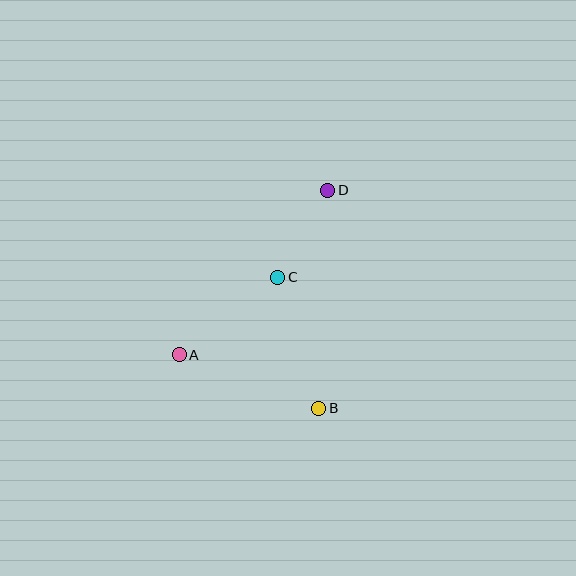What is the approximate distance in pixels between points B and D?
The distance between B and D is approximately 218 pixels.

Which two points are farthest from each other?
Points A and D are farthest from each other.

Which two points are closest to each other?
Points C and D are closest to each other.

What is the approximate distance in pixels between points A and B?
The distance between A and B is approximately 150 pixels.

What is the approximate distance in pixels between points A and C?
The distance between A and C is approximately 126 pixels.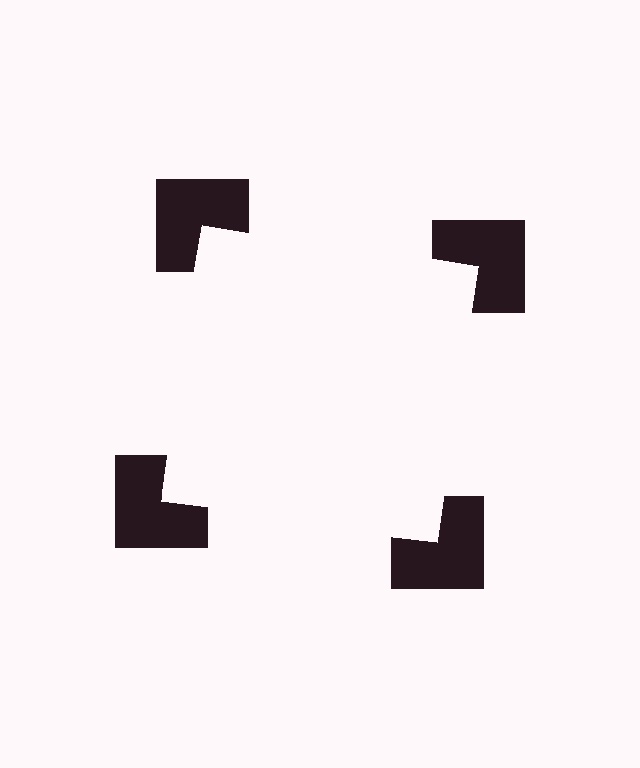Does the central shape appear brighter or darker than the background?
It typically appears slightly brighter than the background, even though no actual brightness change is drawn.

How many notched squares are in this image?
There are 4 — one at each vertex of the illusory square.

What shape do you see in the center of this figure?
An illusory square — its edges are inferred from the aligned wedge cuts in the notched squares, not physically drawn.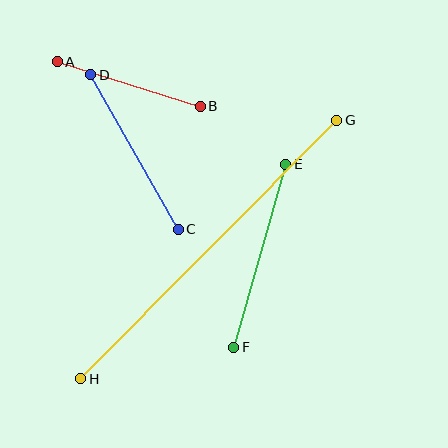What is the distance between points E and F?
The distance is approximately 190 pixels.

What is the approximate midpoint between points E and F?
The midpoint is at approximately (260, 256) pixels.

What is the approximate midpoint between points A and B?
The midpoint is at approximately (129, 84) pixels.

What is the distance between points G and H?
The distance is approximately 364 pixels.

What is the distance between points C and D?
The distance is approximately 177 pixels.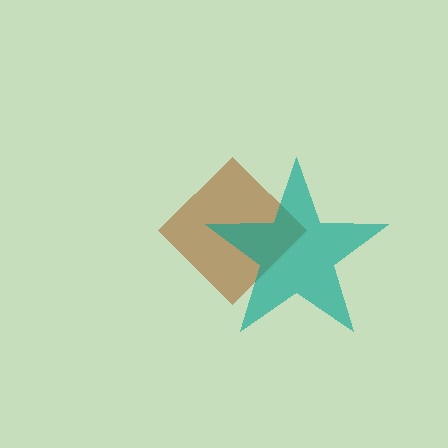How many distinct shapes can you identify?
There are 2 distinct shapes: a brown diamond, a teal star.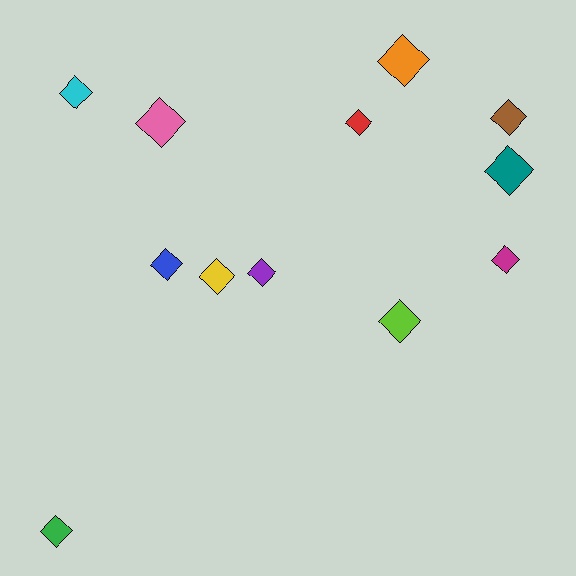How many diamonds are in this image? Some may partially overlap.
There are 12 diamonds.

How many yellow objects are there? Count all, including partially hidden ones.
There is 1 yellow object.